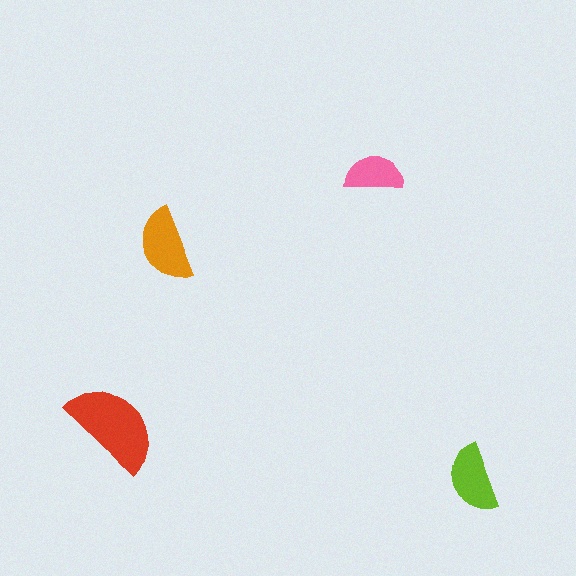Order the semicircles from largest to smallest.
the red one, the orange one, the lime one, the pink one.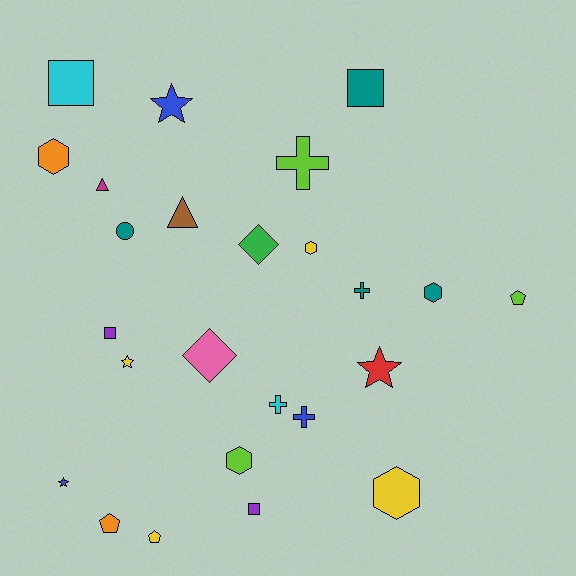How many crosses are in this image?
There are 4 crosses.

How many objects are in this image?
There are 25 objects.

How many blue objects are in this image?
There are 3 blue objects.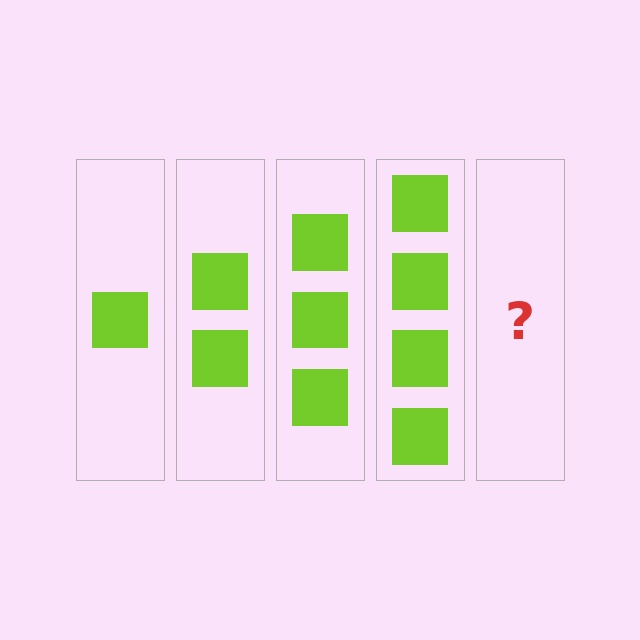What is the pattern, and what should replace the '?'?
The pattern is that each step adds one more square. The '?' should be 5 squares.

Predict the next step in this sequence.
The next step is 5 squares.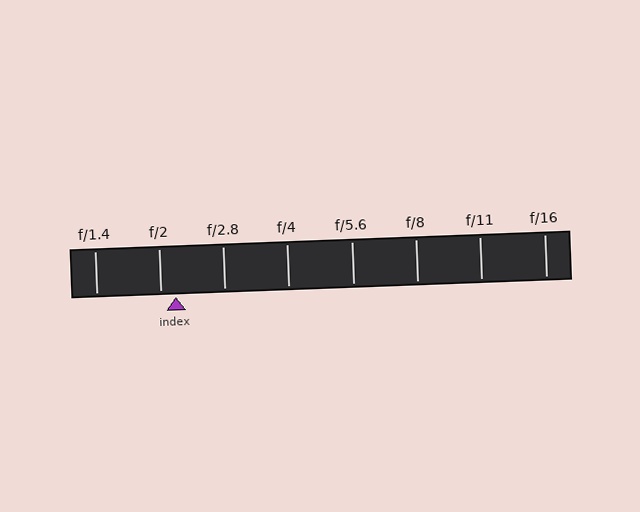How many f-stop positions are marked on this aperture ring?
There are 8 f-stop positions marked.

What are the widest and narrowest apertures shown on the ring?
The widest aperture shown is f/1.4 and the narrowest is f/16.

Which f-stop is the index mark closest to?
The index mark is closest to f/2.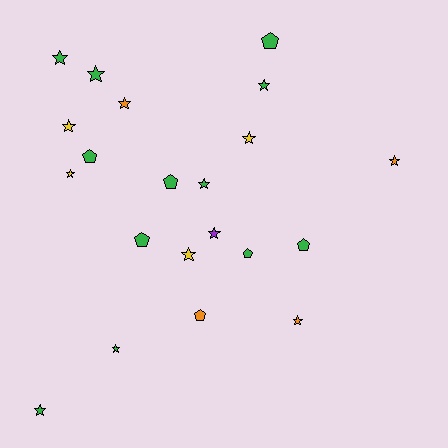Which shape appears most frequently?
Star, with 14 objects.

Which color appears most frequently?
Green, with 12 objects.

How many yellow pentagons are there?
There are no yellow pentagons.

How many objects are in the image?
There are 21 objects.